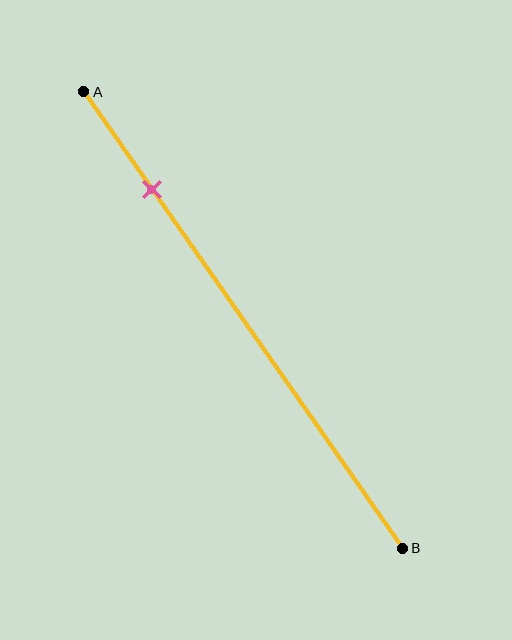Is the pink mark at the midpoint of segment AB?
No, the mark is at about 20% from A, not at the 50% midpoint.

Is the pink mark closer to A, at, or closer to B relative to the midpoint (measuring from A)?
The pink mark is closer to point A than the midpoint of segment AB.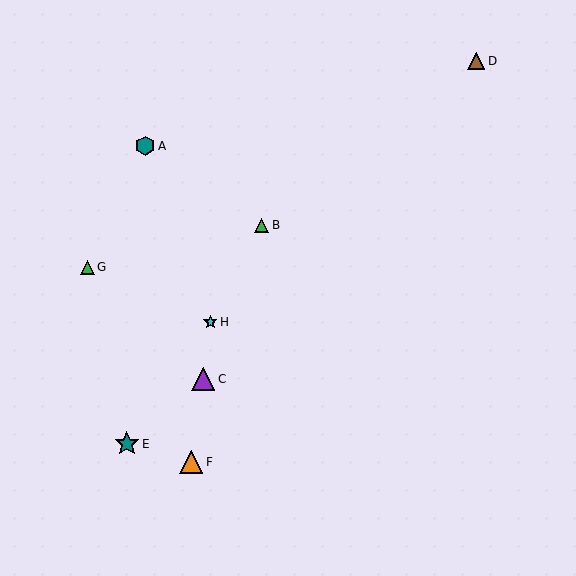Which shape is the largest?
The teal star (labeled E) is the largest.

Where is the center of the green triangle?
The center of the green triangle is at (262, 225).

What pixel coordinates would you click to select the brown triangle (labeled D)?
Click at (476, 61) to select the brown triangle D.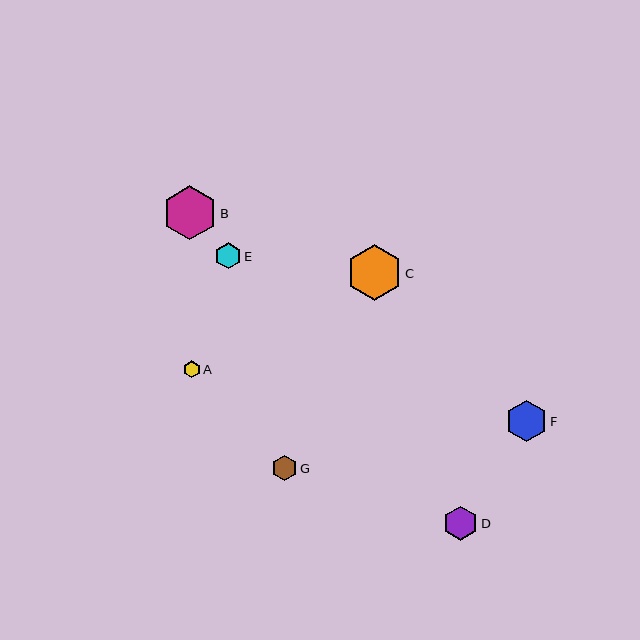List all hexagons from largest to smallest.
From largest to smallest: C, B, F, D, E, G, A.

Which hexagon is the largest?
Hexagon C is the largest with a size of approximately 56 pixels.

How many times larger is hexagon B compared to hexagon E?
Hexagon B is approximately 2.1 times the size of hexagon E.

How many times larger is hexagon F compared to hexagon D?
Hexagon F is approximately 1.2 times the size of hexagon D.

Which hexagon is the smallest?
Hexagon A is the smallest with a size of approximately 17 pixels.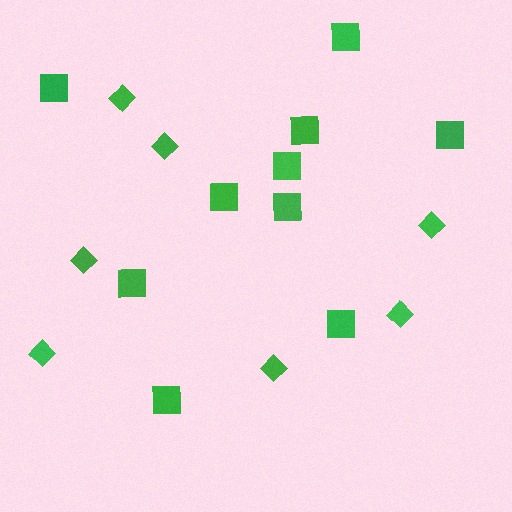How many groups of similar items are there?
There are 2 groups: one group of diamonds (7) and one group of squares (10).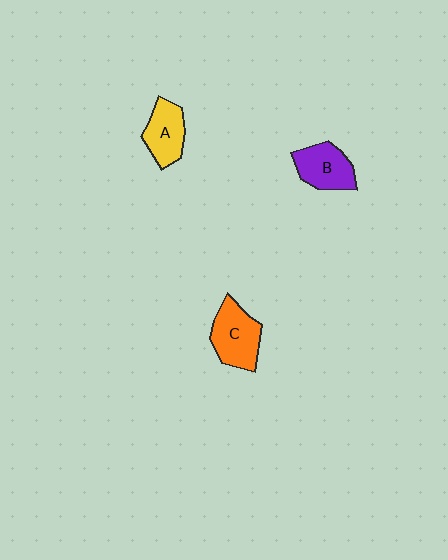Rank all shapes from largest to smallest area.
From largest to smallest: C (orange), B (purple), A (yellow).